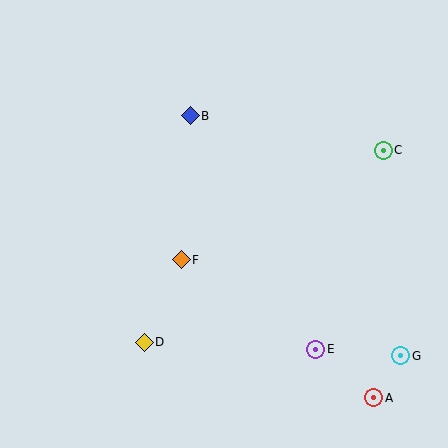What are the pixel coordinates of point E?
Point E is at (316, 349).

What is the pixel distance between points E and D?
The distance between E and D is 172 pixels.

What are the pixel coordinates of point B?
Point B is at (190, 116).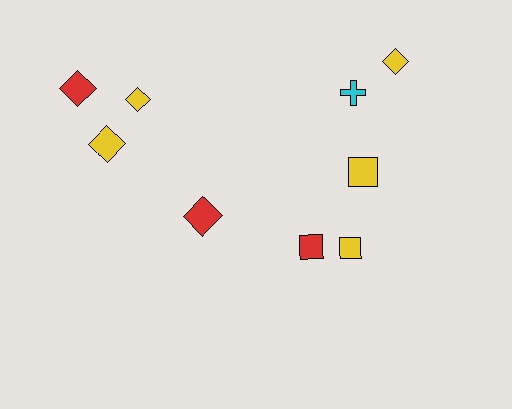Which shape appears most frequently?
Diamond, with 5 objects.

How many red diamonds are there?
There are 2 red diamonds.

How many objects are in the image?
There are 9 objects.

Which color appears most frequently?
Yellow, with 5 objects.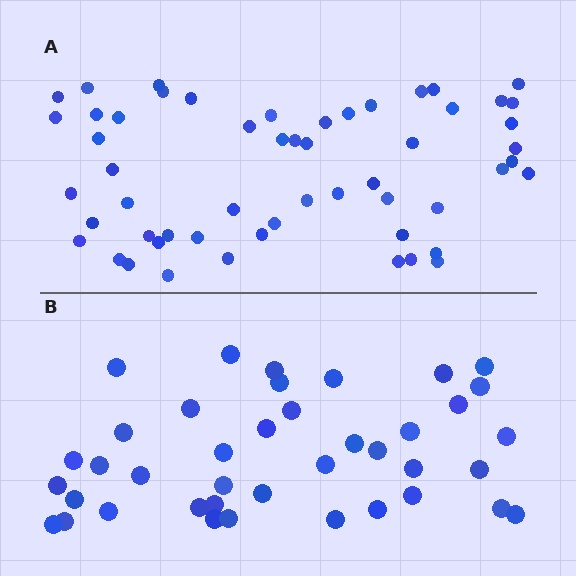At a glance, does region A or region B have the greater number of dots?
Region A (the top region) has more dots.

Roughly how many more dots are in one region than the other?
Region A has approximately 15 more dots than region B.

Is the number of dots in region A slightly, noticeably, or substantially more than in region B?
Region A has noticeably more, but not dramatically so. The ratio is roughly 1.4 to 1.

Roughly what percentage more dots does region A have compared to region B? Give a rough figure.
About 40% more.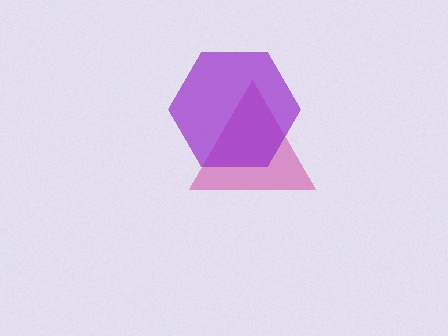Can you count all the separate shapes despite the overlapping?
Yes, there are 2 separate shapes.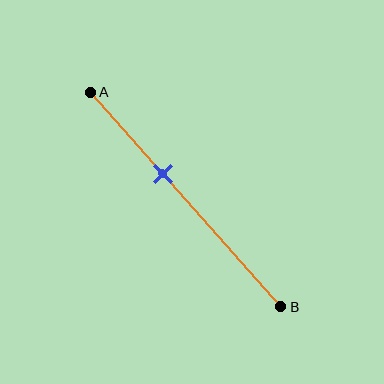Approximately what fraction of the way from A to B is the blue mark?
The blue mark is approximately 40% of the way from A to B.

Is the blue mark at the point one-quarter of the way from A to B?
No, the mark is at about 40% from A, not at the 25% one-quarter point.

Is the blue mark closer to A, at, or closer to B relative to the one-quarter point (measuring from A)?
The blue mark is closer to point B than the one-quarter point of segment AB.